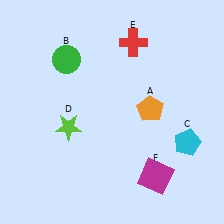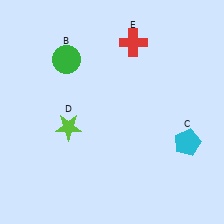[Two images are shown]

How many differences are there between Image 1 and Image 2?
There are 2 differences between the two images.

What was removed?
The magenta square (F), the orange pentagon (A) were removed in Image 2.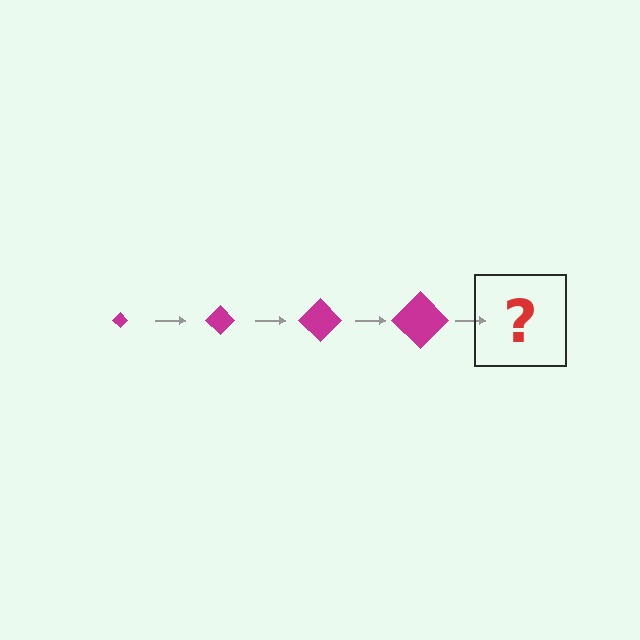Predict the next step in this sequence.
The next step is a magenta diamond, larger than the previous one.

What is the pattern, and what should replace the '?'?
The pattern is that the diamond gets progressively larger each step. The '?' should be a magenta diamond, larger than the previous one.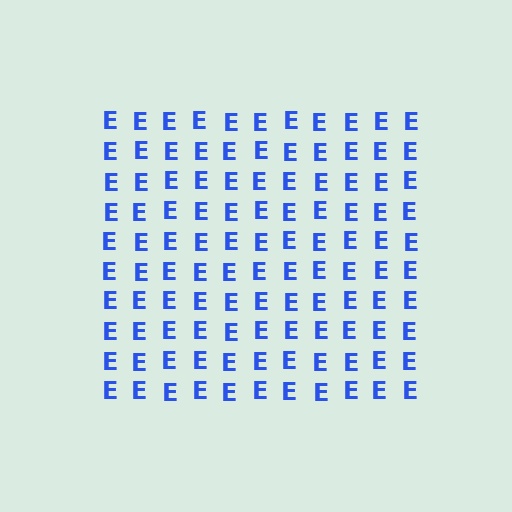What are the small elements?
The small elements are letter E's.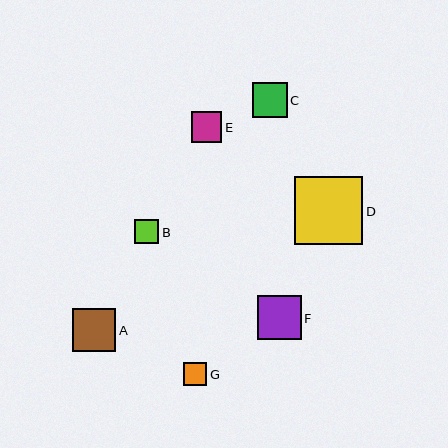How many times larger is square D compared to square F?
Square D is approximately 1.5 times the size of square F.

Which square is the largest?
Square D is the largest with a size of approximately 68 pixels.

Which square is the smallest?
Square G is the smallest with a size of approximately 24 pixels.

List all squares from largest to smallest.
From largest to smallest: D, F, A, C, E, B, G.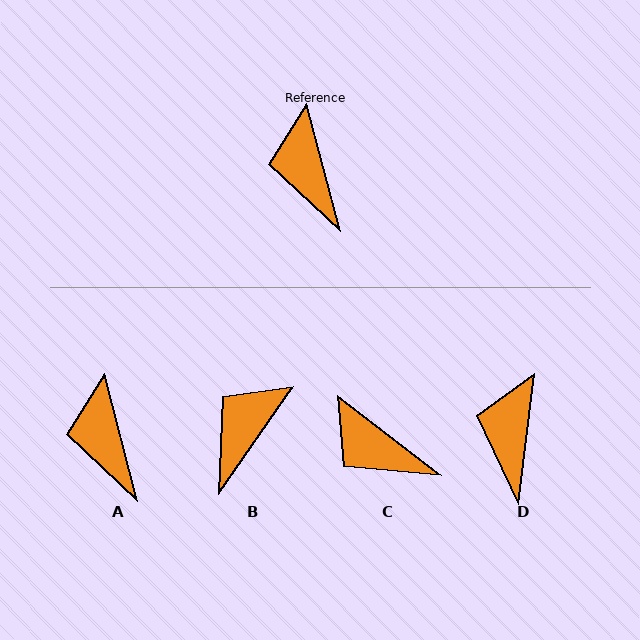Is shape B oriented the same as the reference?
No, it is off by about 50 degrees.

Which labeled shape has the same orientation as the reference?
A.